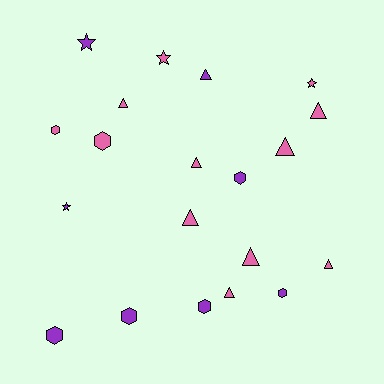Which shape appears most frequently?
Triangle, with 9 objects.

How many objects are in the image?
There are 20 objects.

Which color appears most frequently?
Pink, with 12 objects.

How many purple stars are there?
There are 2 purple stars.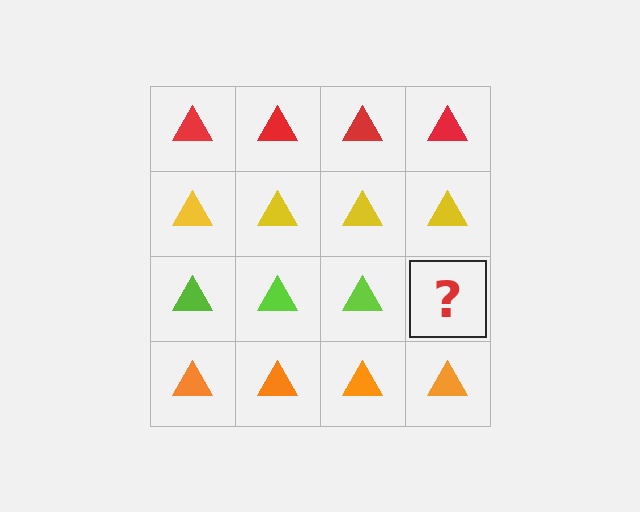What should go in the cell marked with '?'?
The missing cell should contain a lime triangle.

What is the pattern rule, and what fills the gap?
The rule is that each row has a consistent color. The gap should be filled with a lime triangle.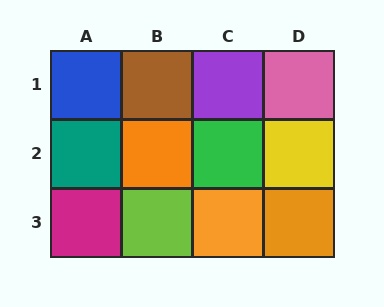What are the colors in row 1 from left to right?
Blue, brown, purple, pink.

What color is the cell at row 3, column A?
Magenta.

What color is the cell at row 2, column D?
Yellow.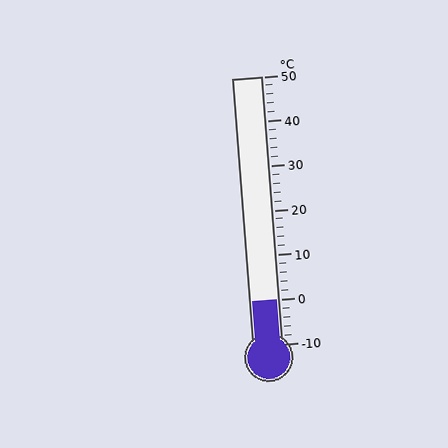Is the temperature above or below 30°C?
The temperature is below 30°C.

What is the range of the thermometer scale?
The thermometer scale ranges from -10°C to 50°C.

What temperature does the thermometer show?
The thermometer shows approximately 0°C.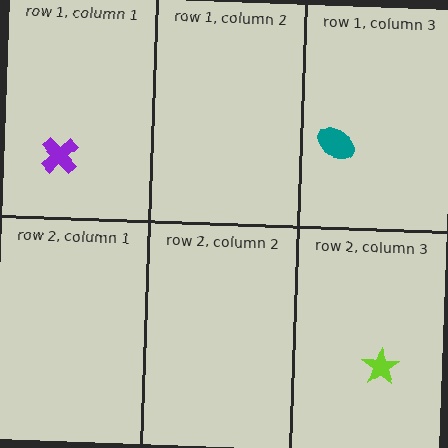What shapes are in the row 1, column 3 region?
The teal ellipse.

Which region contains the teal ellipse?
The row 1, column 3 region.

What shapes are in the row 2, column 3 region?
The lime star.